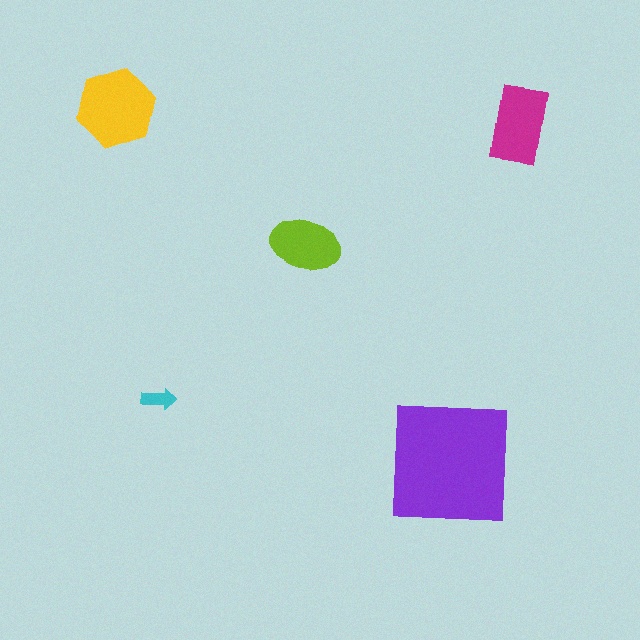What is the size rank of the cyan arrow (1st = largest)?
5th.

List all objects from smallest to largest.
The cyan arrow, the lime ellipse, the magenta rectangle, the yellow hexagon, the purple square.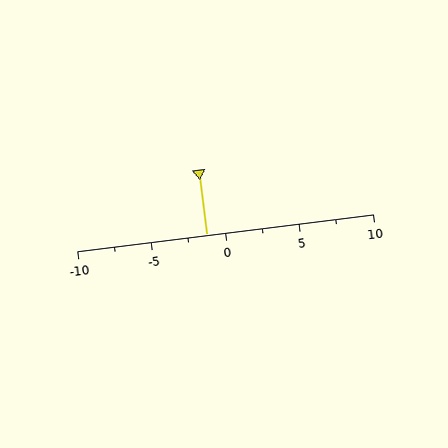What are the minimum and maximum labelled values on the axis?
The axis runs from -10 to 10.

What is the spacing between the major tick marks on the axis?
The major ticks are spaced 5 apart.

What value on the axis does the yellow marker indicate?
The marker indicates approximately -1.2.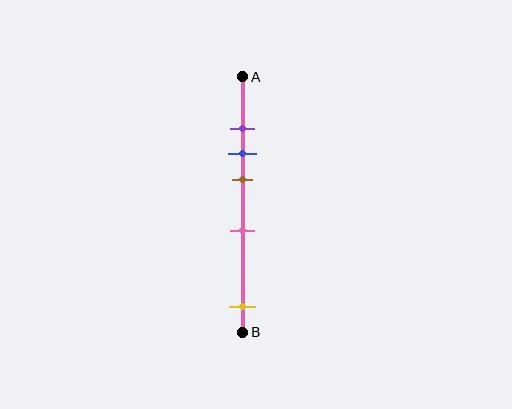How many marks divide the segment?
There are 5 marks dividing the segment.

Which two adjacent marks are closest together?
The purple and blue marks are the closest adjacent pair.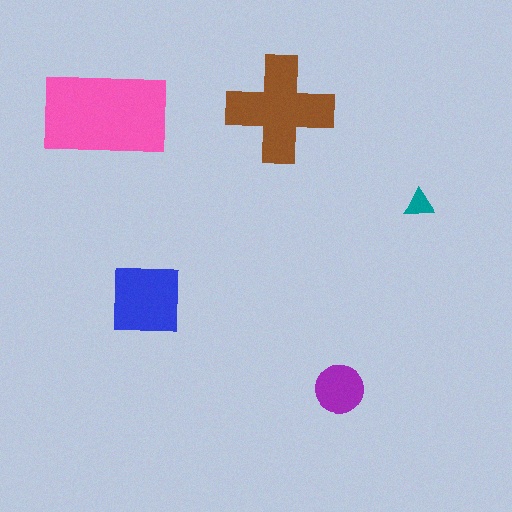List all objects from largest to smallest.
The pink rectangle, the brown cross, the blue square, the purple circle, the teal triangle.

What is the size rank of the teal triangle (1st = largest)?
5th.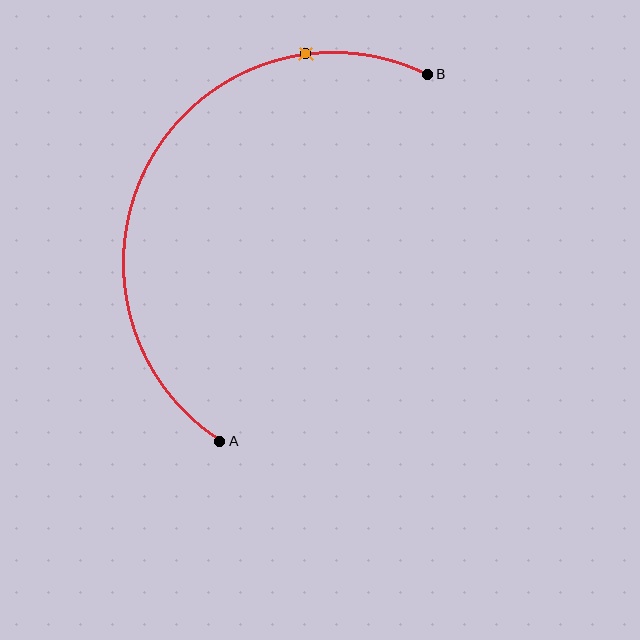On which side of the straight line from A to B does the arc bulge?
The arc bulges to the left of the straight line connecting A and B.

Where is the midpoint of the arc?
The arc midpoint is the point on the curve farthest from the straight line joining A and B. It sits to the left of that line.